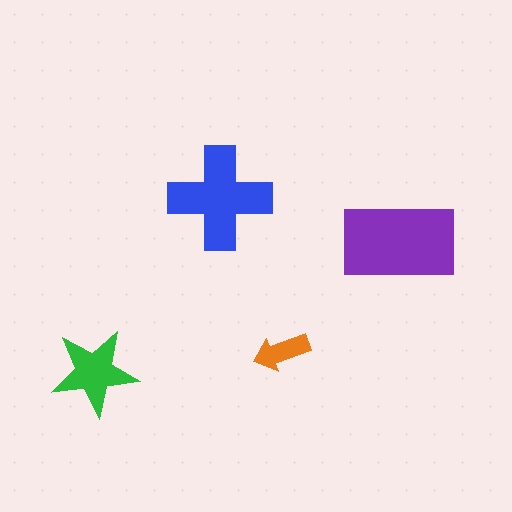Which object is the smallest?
The orange arrow.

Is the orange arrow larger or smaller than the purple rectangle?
Smaller.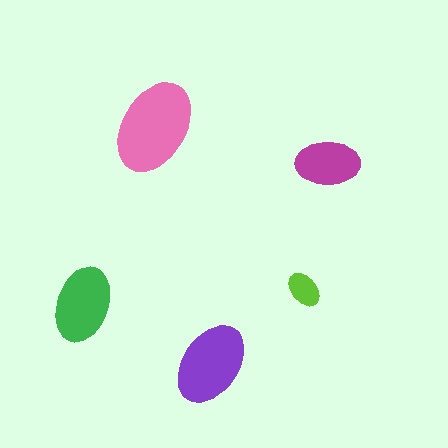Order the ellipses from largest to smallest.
the pink one, the purple one, the green one, the magenta one, the lime one.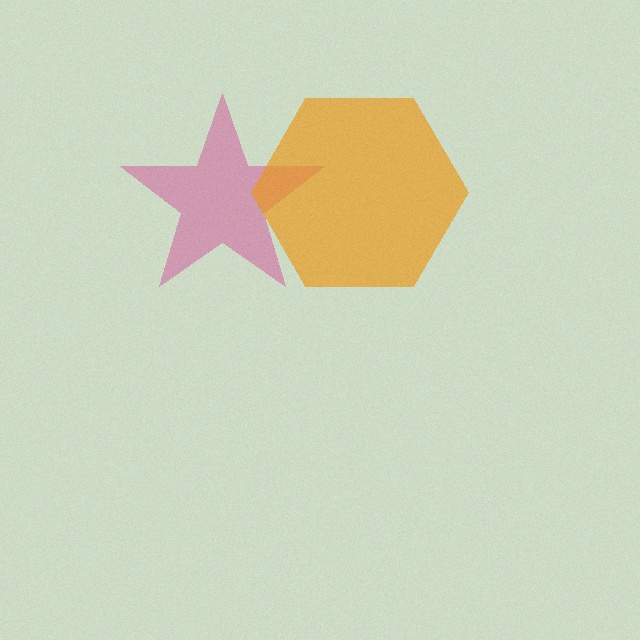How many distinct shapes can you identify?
There are 2 distinct shapes: a magenta star, an orange hexagon.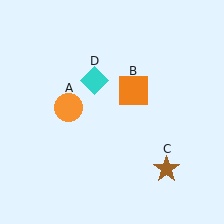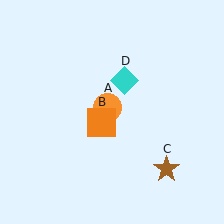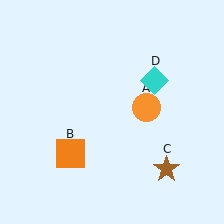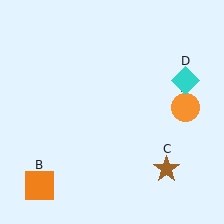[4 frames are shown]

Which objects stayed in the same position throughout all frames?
Brown star (object C) remained stationary.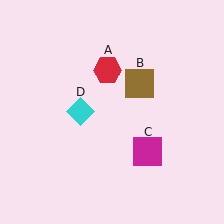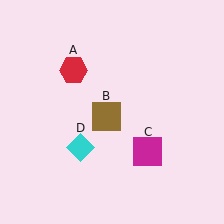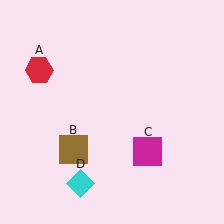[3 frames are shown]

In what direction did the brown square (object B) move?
The brown square (object B) moved down and to the left.